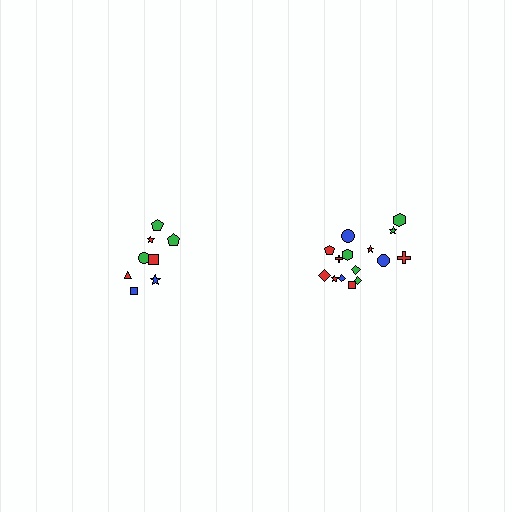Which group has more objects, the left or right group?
The right group.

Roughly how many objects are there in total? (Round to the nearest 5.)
Roughly 25 objects in total.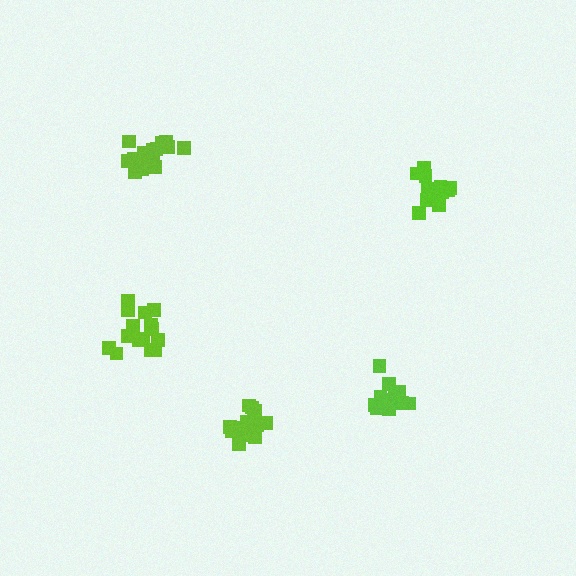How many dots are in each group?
Group 1: 16 dots, Group 2: 16 dots, Group 3: 15 dots, Group 4: 15 dots, Group 5: 13 dots (75 total).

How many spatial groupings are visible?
There are 5 spatial groupings.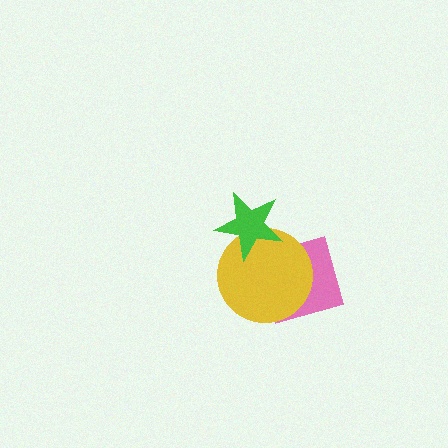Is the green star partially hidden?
No, no other shape covers it.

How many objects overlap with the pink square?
1 object overlaps with the pink square.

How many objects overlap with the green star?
1 object overlaps with the green star.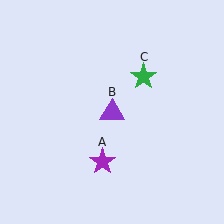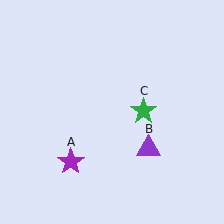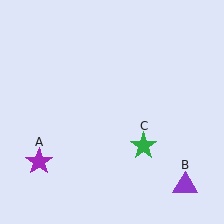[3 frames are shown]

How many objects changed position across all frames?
3 objects changed position: purple star (object A), purple triangle (object B), green star (object C).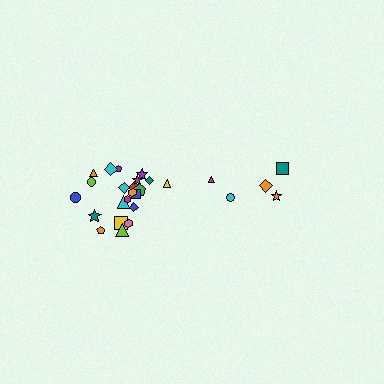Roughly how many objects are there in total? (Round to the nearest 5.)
Roughly 25 objects in total.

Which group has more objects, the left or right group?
The left group.